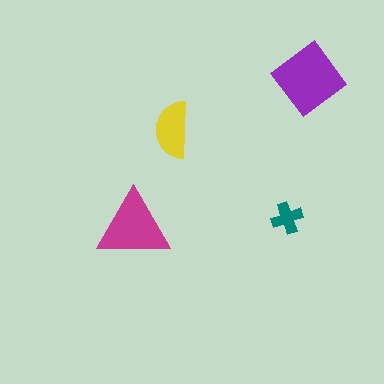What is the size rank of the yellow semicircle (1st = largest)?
3rd.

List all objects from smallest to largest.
The teal cross, the yellow semicircle, the magenta triangle, the purple diamond.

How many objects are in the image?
There are 4 objects in the image.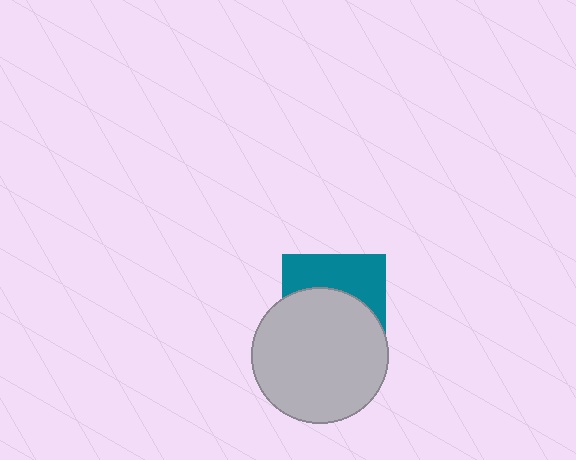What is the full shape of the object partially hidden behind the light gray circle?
The partially hidden object is a teal square.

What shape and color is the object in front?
The object in front is a light gray circle.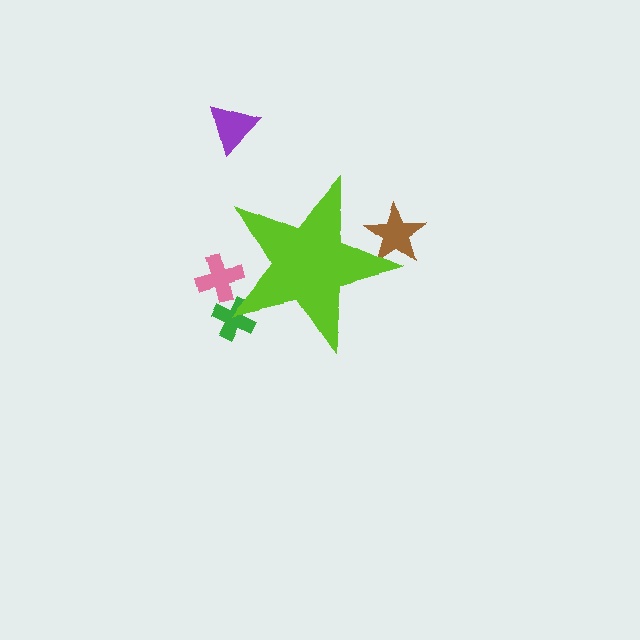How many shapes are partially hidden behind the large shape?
3 shapes are partially hidden.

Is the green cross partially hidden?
Yes, the green cross is partially hidden behind the lime star.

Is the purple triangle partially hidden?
No, the purple triangle is fully visible.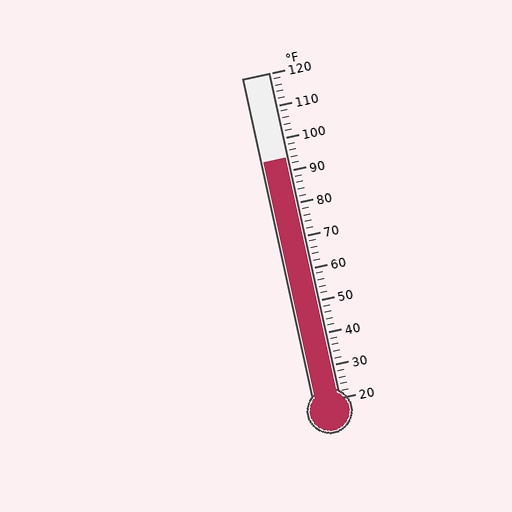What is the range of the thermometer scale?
The thermometer scale ranges from 20°F to 120°F.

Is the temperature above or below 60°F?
The temperature is above 60°F.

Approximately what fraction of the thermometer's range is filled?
The thermometer is filled to approximately 75% of its range.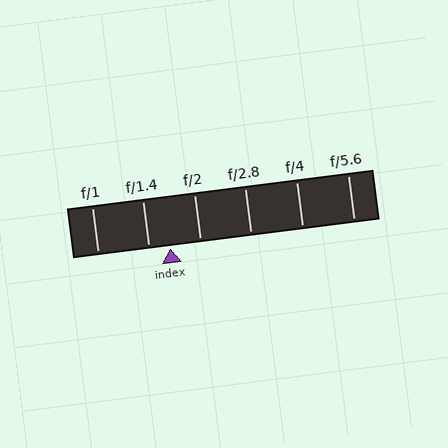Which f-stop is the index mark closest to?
The index mark is closest to f/1.4.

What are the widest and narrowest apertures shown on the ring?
The widest aperture shown is f/1 and the narrowest is f/5.6.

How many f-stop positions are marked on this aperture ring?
There are 6 f-stop positions marked.